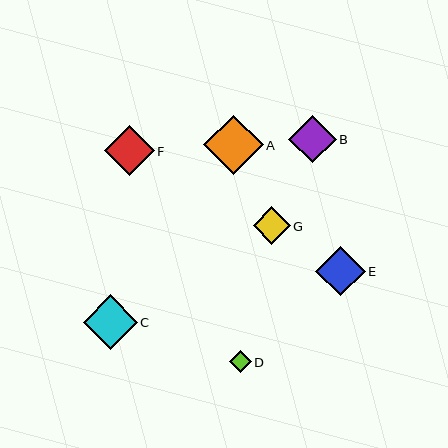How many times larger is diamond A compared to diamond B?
Diamond A is approximately 1.3 times the size of diamond B.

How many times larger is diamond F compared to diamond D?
Diamond F is approximately 2.3 times the size of diamond D.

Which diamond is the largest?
Diamond A is the largest with a size of approximately 60 pixels.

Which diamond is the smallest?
Diamond D is the smallest with a size of approximately 22 pixels.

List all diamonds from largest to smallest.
From largest to smallest: A, C, F, E, B, G, D.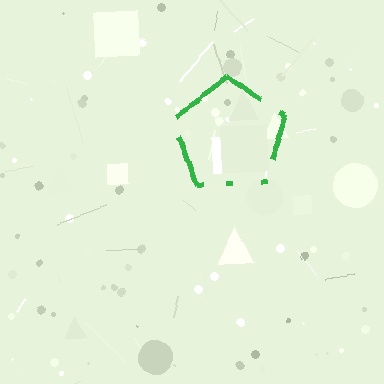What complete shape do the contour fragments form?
The contour fragments form a pentagon.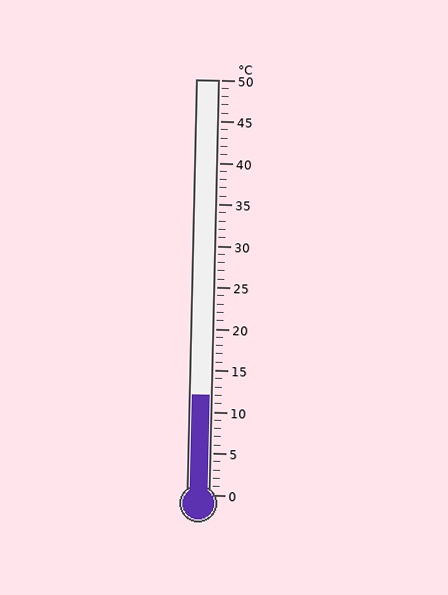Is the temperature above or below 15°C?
The temperature is below 15°C.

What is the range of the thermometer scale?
The thermometer scale ranges from 0°C to 50°C.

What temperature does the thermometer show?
The thermometer shows approximately 12°C.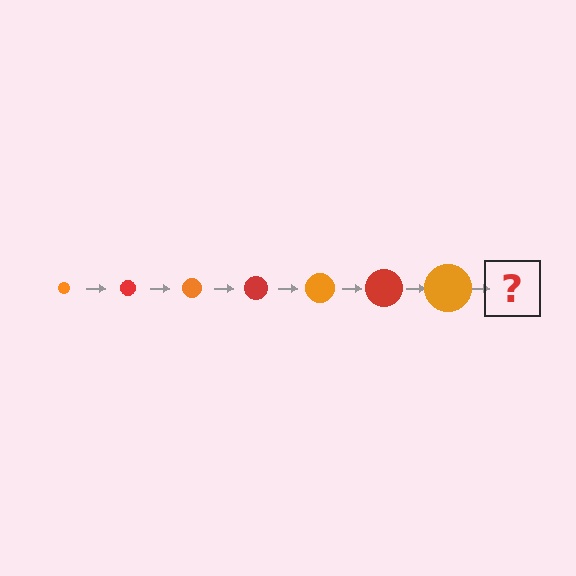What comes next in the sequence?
The next element should be a red circle, larger than the previous one.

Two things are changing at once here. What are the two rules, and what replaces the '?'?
The two rules are that the circle grows larger each step and the color cycles through orange and red. The '?' should be a red circle, larger than the previous one.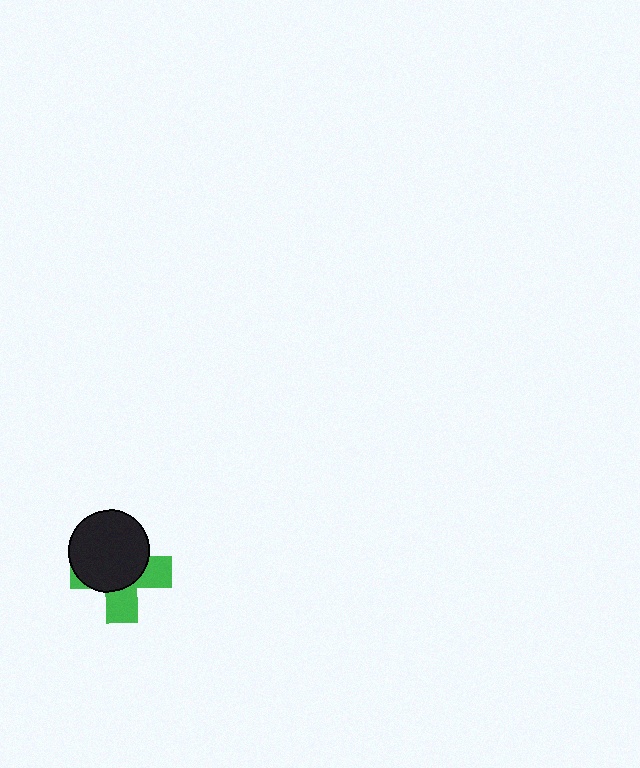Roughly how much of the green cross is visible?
A small part of it is visible (roughly 40%).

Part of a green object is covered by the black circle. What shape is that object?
It is a cross.